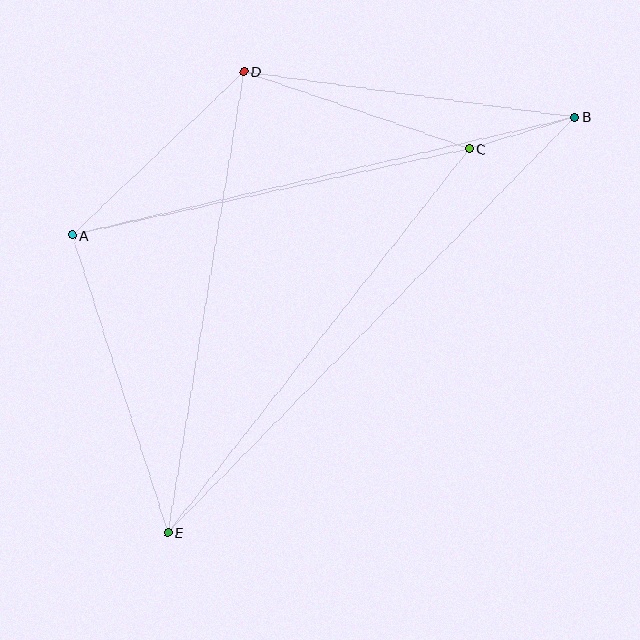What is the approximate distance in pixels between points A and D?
The distance between A and D is approximately 237 pixels.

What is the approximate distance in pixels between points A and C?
The distance between A and C is approximately 407 pixels.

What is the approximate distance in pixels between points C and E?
The distance between C and E is approximately 488 pixels.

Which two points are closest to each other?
Points B and C are closest to each other.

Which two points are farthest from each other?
Points B and E are farthest from each other.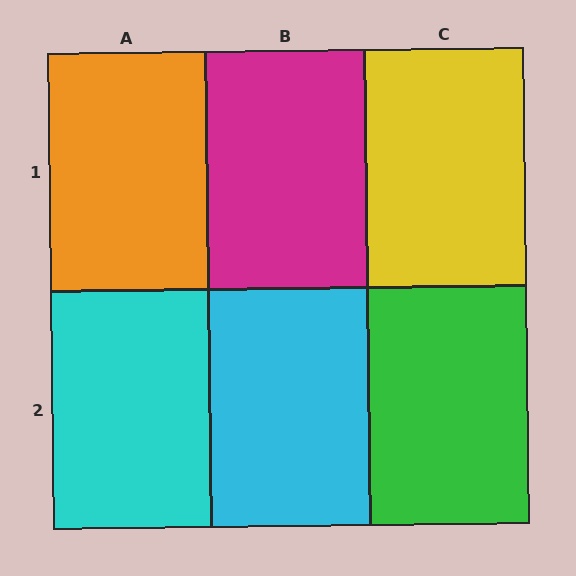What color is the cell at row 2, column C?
Green.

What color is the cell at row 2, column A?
Cyan.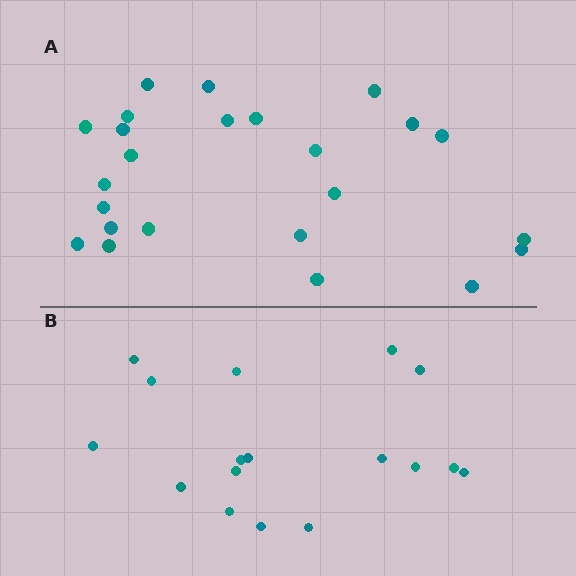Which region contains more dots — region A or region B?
Region A (the top region) has more dots.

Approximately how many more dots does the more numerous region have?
Region A has roughly 8 or so more dots than region B.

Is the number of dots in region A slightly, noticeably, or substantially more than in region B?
Region A has noticeably more, but not dramatically so. The ratio is roughly 1.4 to 1.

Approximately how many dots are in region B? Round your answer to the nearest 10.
About 20 dots. (The exact count is 17, which rounds to 20.)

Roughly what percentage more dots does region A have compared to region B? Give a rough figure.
About 40% more.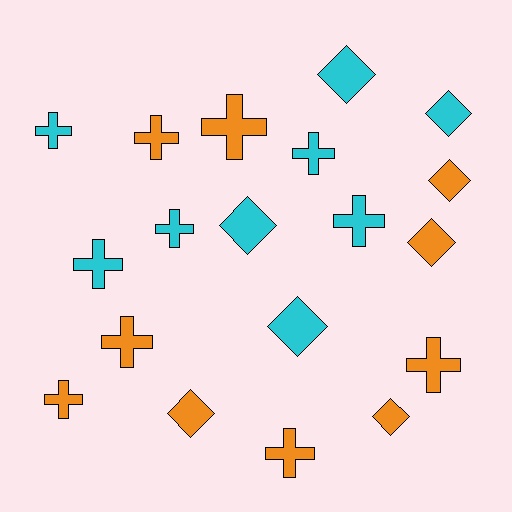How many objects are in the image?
There are 19 objects.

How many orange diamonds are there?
There are 4 orange diamonds.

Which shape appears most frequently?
Cross, with 11 objects.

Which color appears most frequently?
Orange, with 10 objects.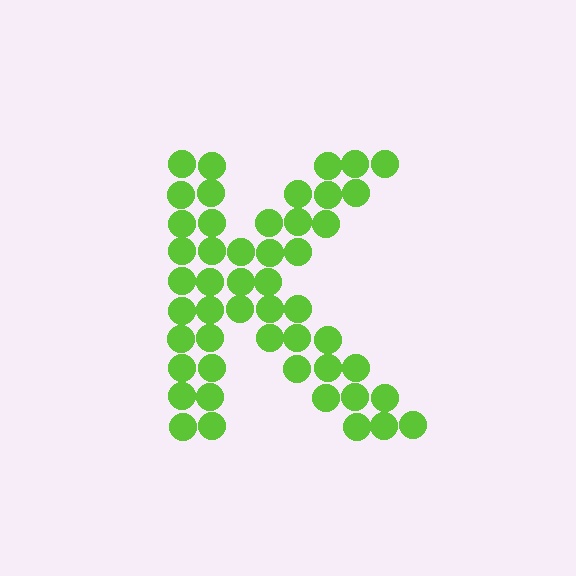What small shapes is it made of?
It is made of small circles.